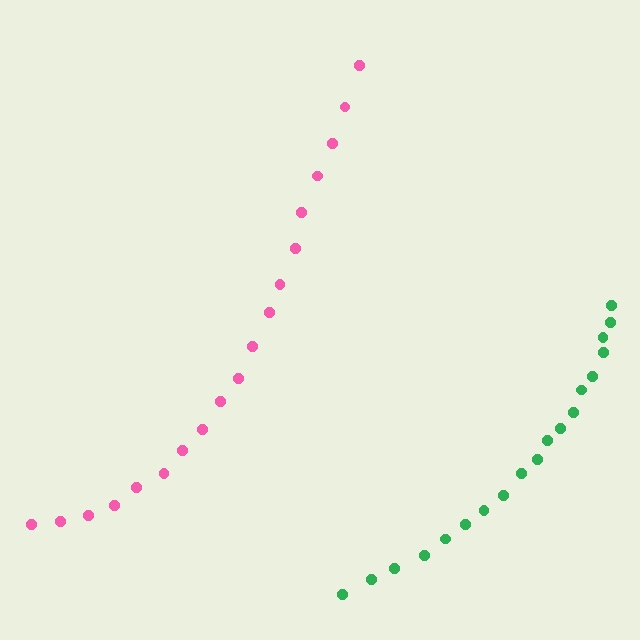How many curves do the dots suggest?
There are 2 distinct paths.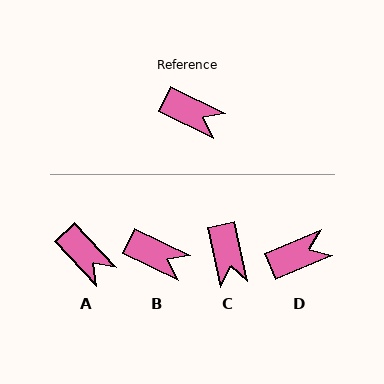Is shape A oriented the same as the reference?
No, it is off by about 21 degrees.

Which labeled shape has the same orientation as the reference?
B.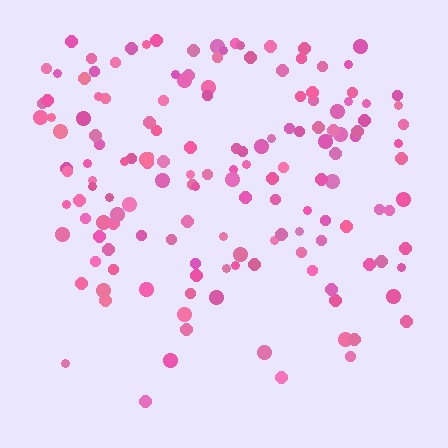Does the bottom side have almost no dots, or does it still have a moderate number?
Still a moderate number, just noticeably fewer than the top.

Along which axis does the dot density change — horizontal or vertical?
Vertical.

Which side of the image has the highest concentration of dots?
The top.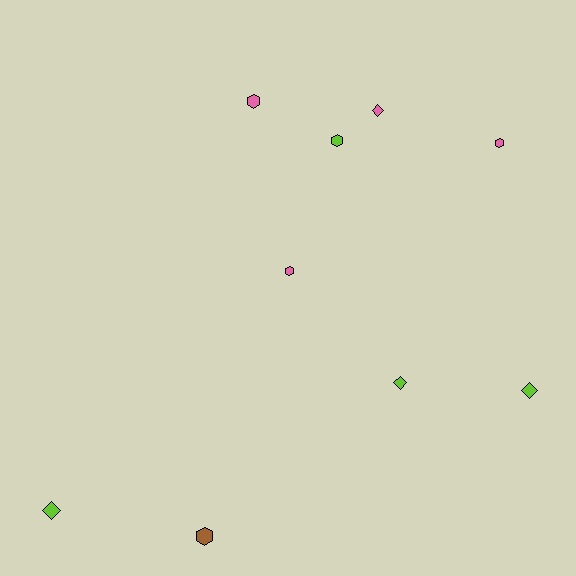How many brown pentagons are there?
There are no brown pentagons.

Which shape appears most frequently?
Hexagon, with 5 objects.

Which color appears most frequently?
Lime, with 4 objects.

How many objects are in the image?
There are 9 objects.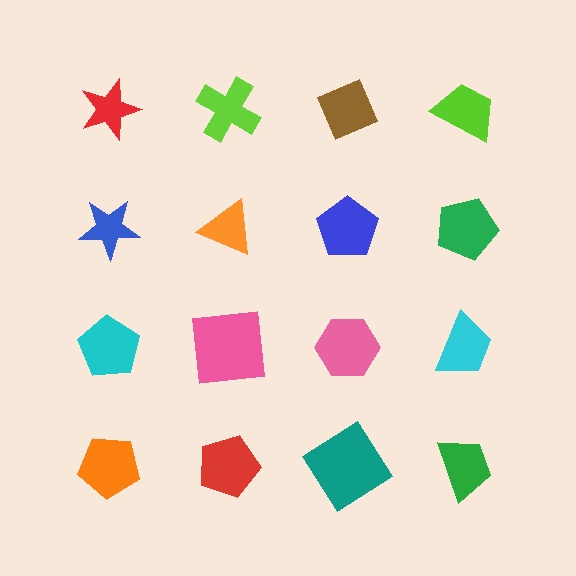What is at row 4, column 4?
A green trapezoid.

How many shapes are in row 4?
4 shapes.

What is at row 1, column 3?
A brown diamond.